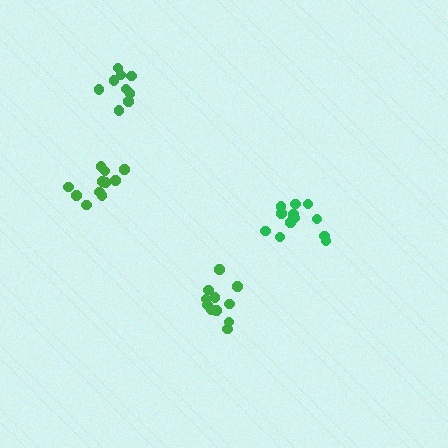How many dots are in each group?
Group 1: 12 dots, Group 2: 11 dots, Group 3: 11 dots, Group 4: 9 dots (43 total).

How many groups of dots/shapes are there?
There are 4 groups.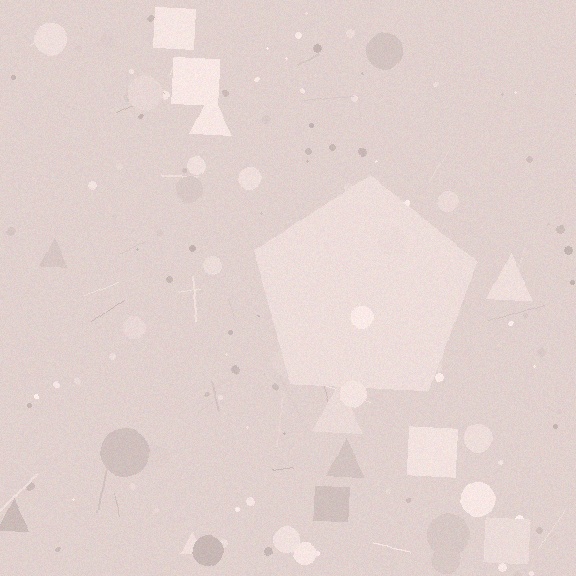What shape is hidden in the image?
A pentagon is hidden in the image.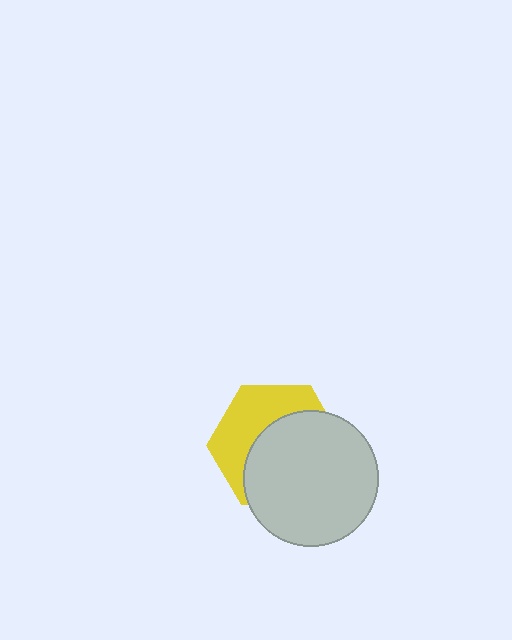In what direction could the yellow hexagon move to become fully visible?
The yellow hexagon could move toward the upper-left. That would shift it out from behind the light gray circle entirely.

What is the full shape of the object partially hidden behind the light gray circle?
The partially hidden object is a yellow hexagon.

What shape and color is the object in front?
The object in front is a light gray circle.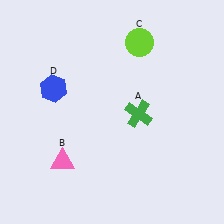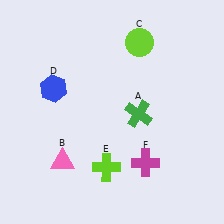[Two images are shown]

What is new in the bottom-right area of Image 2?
A magenta cross (F) was added in the bottom-right area of Image 2.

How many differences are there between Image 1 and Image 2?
There are 2 differences between the two images.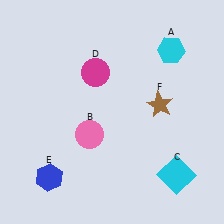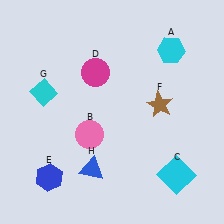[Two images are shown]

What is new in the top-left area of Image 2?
A cyan diamond (G) was added in the top-left area of Image 2.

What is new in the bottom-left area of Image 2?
A blue triangle (H) was added in the bottom-left area of Image 2.